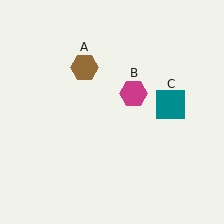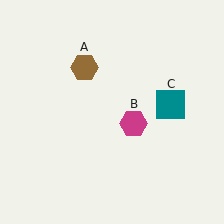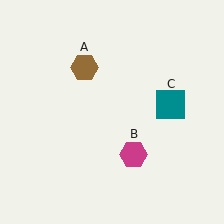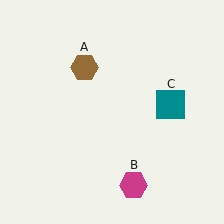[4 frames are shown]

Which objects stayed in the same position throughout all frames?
Brown hexagon (object A) and teal square (object C) remained stationary.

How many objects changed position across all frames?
1 object changed position: magenta hexagon (object B).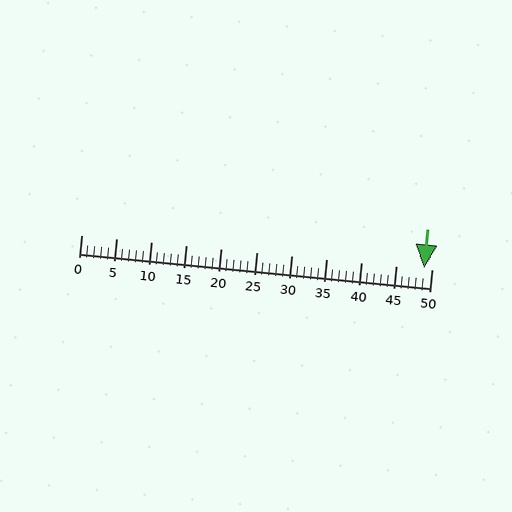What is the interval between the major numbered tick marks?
The major tick marks are spaced 5 units apart.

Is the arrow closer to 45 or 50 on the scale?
The arrow is closer to 50.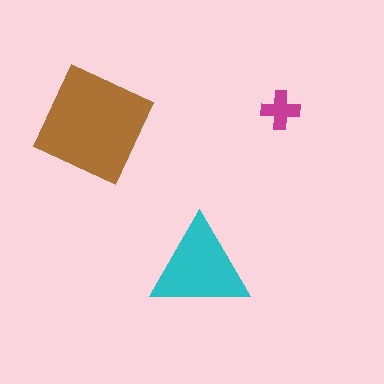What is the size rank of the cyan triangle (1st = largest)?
2nd.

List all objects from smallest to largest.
The magenta cross, the cyan triangle, the brown diamond.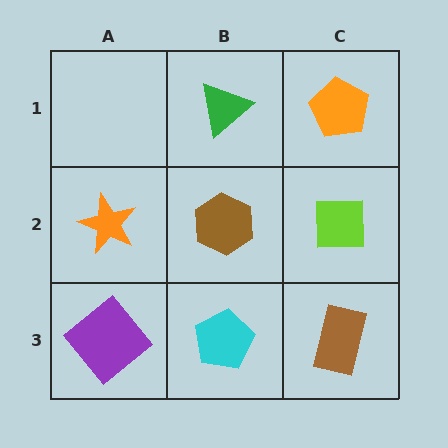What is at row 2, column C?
A lime square.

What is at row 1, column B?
A green triangle.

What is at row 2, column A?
An orange star.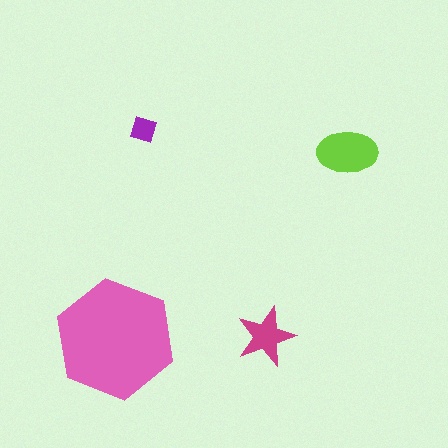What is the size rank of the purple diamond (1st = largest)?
4th.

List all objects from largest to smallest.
The pink hexagon, the lime ellipse, the magenta star, the purple diamond.